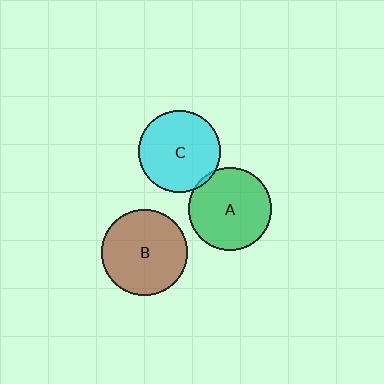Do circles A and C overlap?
Yes.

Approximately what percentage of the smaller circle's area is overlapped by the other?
Approximately 5%.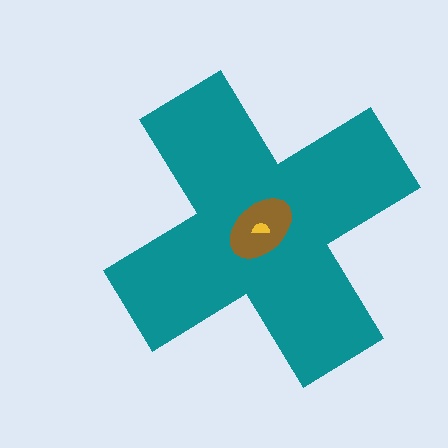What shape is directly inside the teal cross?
The brown ellipse.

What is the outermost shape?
The teal cross.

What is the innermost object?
The yellow semicircle.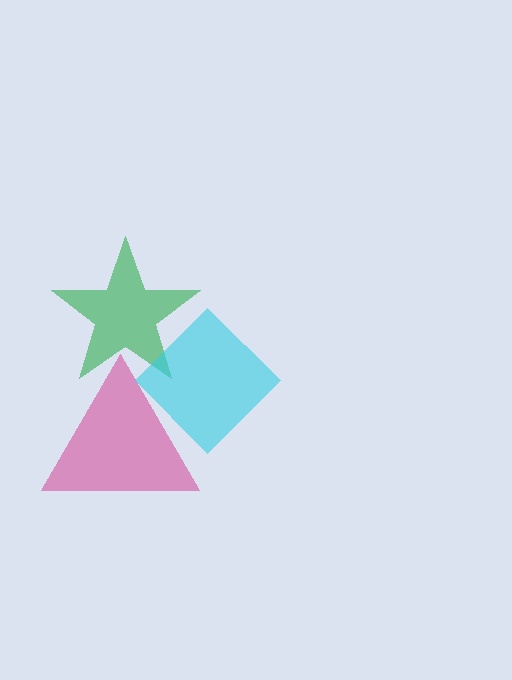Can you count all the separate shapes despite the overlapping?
Yes, there are 3 separate shapes.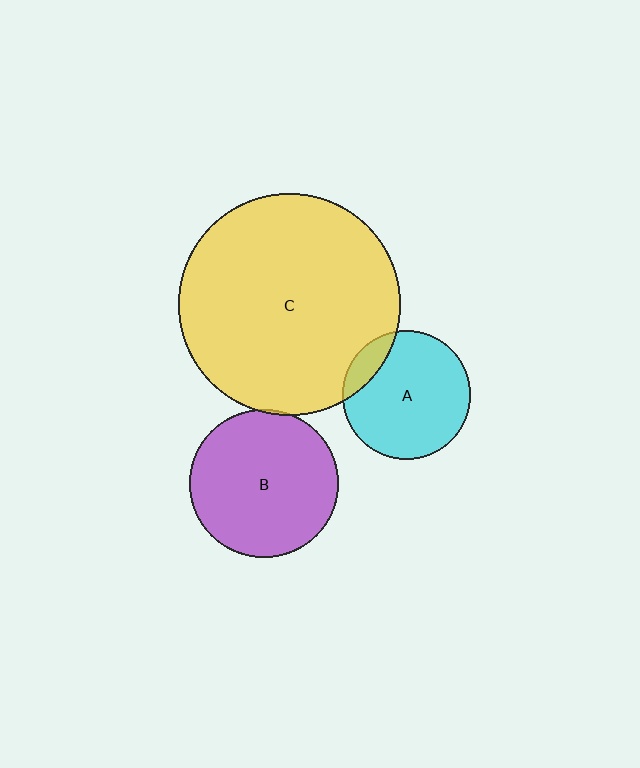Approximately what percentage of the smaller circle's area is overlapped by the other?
Approximately 5%.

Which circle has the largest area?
Circle C (yellow).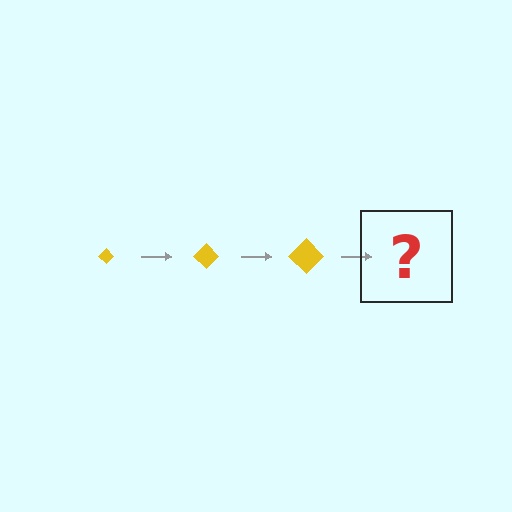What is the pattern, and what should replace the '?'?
The pattern is that the diamond gets progressively larger each step. The '?' should be a yellow diamond, larger than the previous one.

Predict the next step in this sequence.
The next step is a yellow diamond, larger than the previous one.